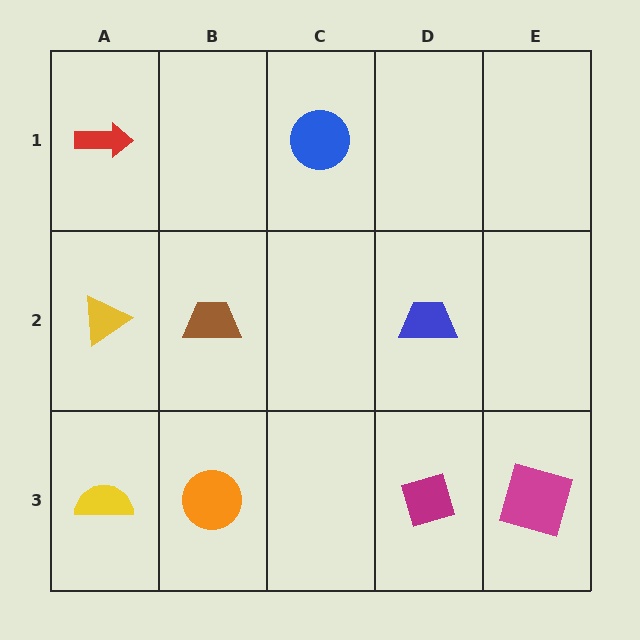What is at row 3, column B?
An orange circle.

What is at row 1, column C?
A blue circle.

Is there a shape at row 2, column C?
No, that cell is empty.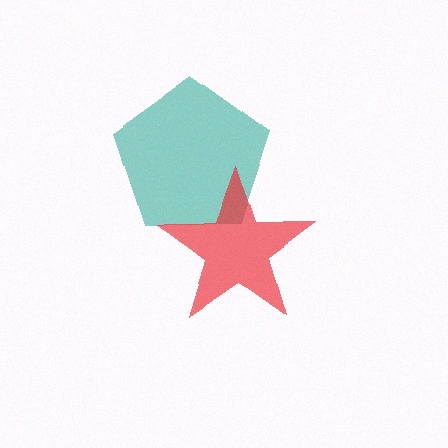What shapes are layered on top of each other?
The layered shapes are: a teal pentagon, a red star.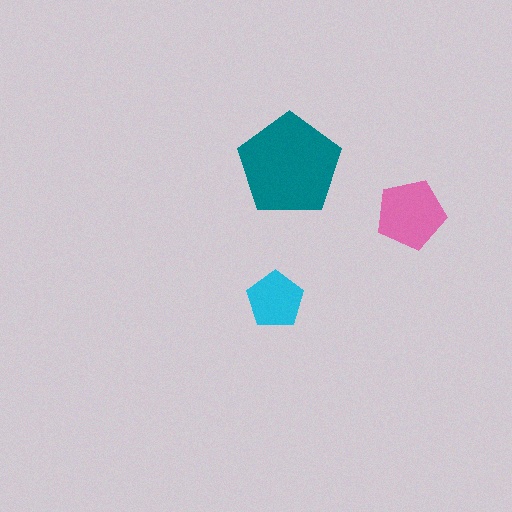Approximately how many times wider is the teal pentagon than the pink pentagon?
About 1.5 times wider.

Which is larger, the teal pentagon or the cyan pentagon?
The teal one.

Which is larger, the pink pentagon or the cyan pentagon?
The pink one.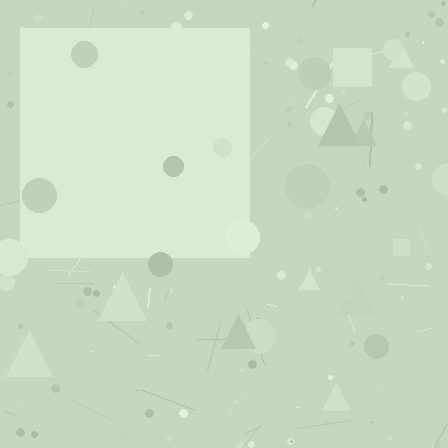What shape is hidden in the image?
A square is hidden in the image.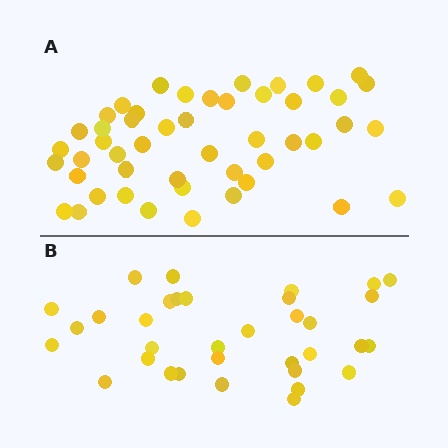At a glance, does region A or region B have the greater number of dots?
Region A (the top region) has more dots.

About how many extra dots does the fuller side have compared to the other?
Region A has approximately 15 more dots than region B.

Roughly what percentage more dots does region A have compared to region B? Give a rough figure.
About 40% more.